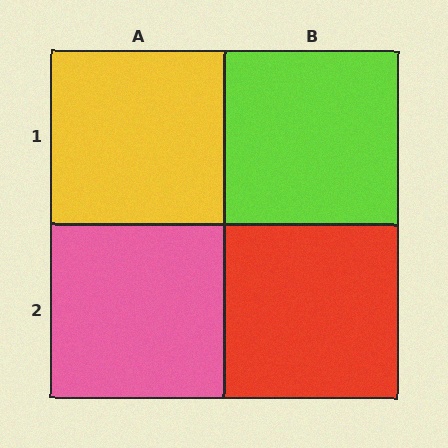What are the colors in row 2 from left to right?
Pink, red.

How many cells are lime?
1 cell is lime.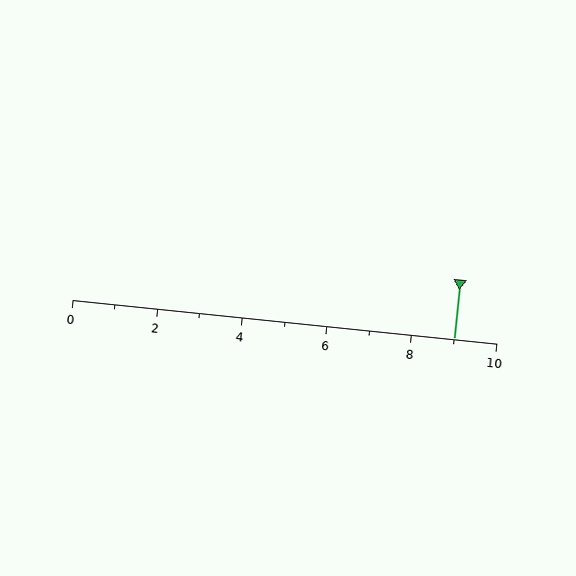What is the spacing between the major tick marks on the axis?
The major ticks are spaced 2 apart.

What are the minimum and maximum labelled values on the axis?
The axis runs from 0 to 10.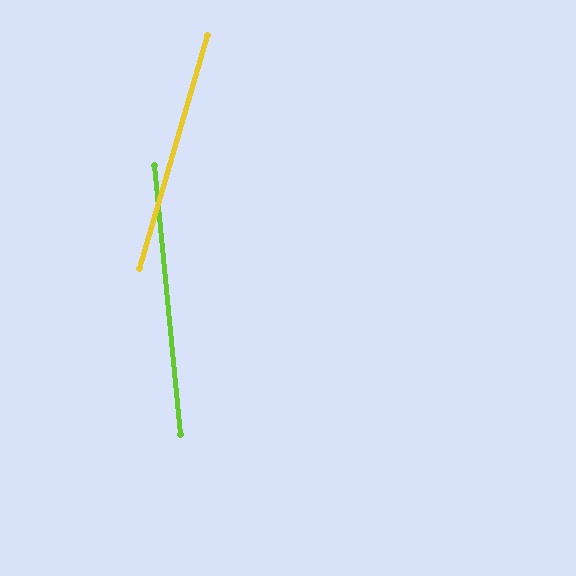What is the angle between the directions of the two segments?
Approximately 22 degrees.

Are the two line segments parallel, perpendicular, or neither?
Neither parallel nor perpendicular — they differ by about 22°.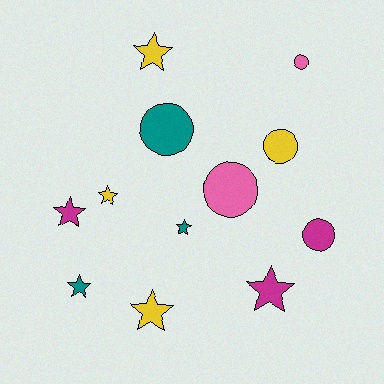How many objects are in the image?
There are 12 objects.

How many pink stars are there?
There are no pink stars.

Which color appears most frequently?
Yellow, with 4 objects.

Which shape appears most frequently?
Star, with 7 objects.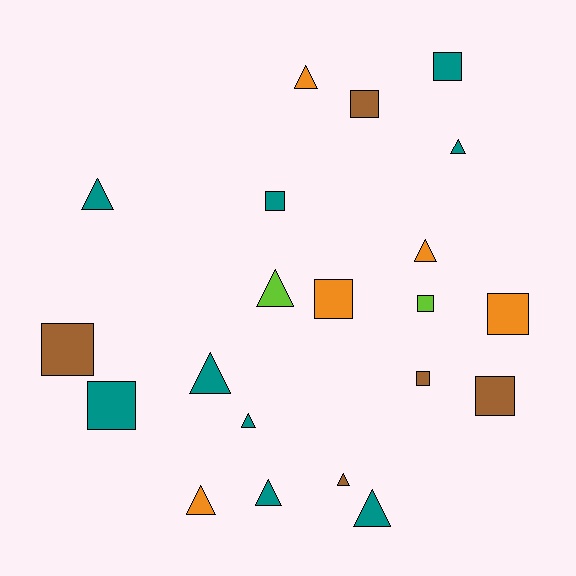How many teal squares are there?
There are 3 teal squares.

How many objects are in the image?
There are 21 objects.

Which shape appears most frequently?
Triangle, with 11 objects.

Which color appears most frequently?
Teal, with 9 objects.